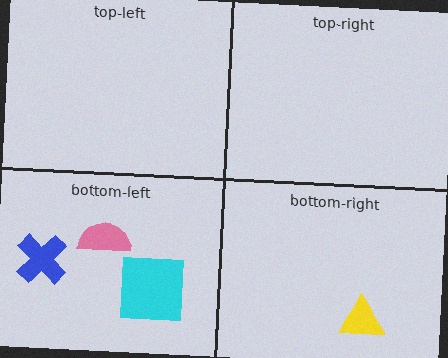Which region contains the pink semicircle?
The bottom-left region.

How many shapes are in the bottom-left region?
3.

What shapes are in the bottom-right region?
The yellow triangle.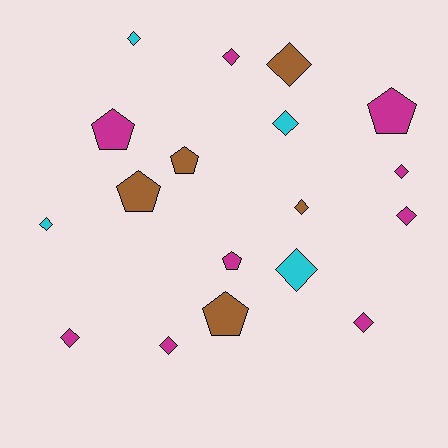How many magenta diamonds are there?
There are 6 magenta diamonds.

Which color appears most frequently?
Magenta, with 9 objects.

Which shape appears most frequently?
Diamond, with 12 objects.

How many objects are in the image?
There are 18 objects.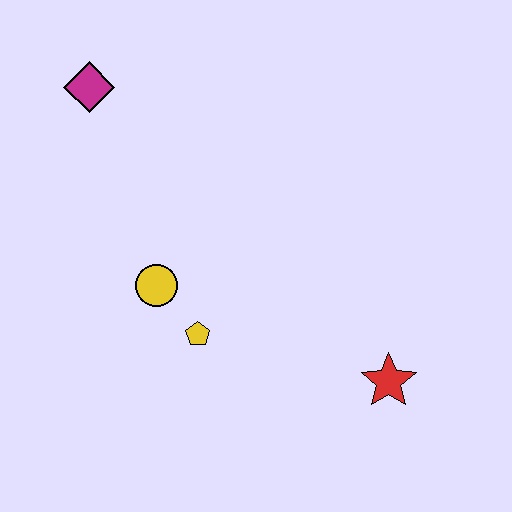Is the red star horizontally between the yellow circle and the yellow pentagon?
No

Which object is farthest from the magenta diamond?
The red star is farthest from the magenta diamond.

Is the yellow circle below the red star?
No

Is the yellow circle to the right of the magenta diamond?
Yes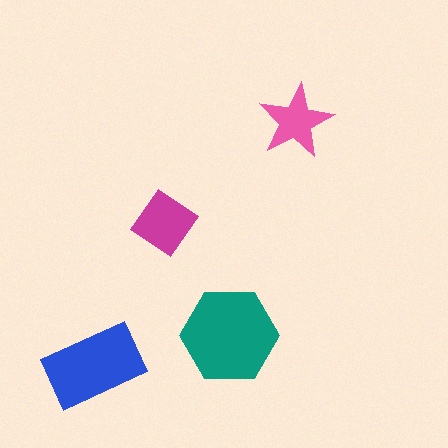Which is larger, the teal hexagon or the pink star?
The teal hexagon.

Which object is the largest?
The teal hexagon.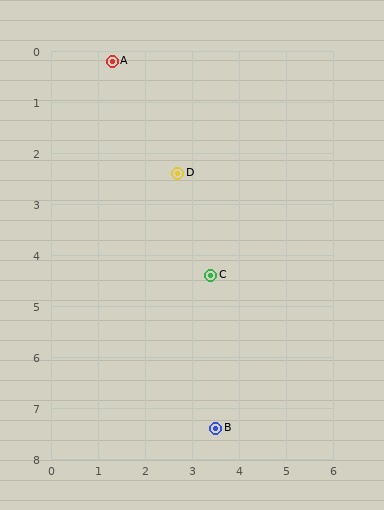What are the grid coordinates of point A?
Point A is at approximately (1.3, 0.2).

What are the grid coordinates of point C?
Point C is at approximately (3.4, 4.4).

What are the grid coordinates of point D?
Point D is at approximately (2.7, 2.4).